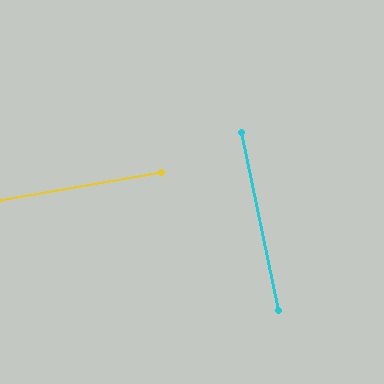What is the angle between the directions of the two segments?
Approximately 88 degrees.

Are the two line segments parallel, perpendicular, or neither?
Perpendicular — they meet at approximately 88°.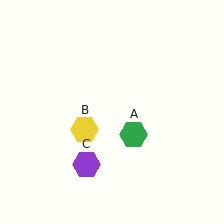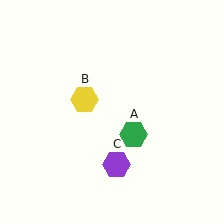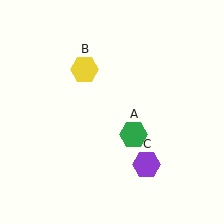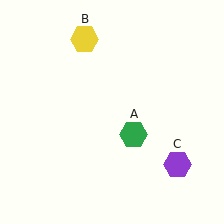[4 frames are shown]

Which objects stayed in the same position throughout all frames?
Green hexagon (object A) remained stationary.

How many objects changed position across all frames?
2 objects changed position: yellow hexagon (object B), purple hexagon (object C).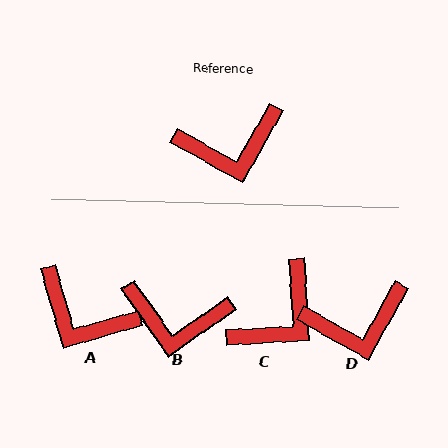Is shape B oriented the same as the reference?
No, it is off by about 26 degrees.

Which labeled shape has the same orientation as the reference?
D.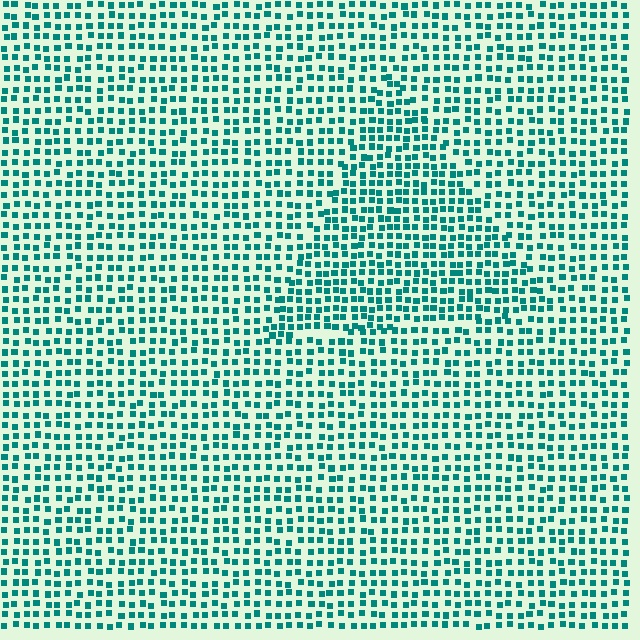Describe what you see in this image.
The image contains small teal elements arranged at two different densities. A triangle-shaped region is visible where the elements are more densely packed than the surrounding area.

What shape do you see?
I see a triangle.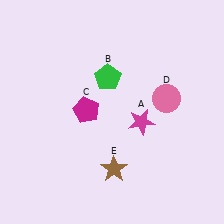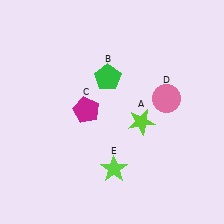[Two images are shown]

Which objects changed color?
A changed from magenta to lime. E changed from brown to lime.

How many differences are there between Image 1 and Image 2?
There are 2 differences between the two images.